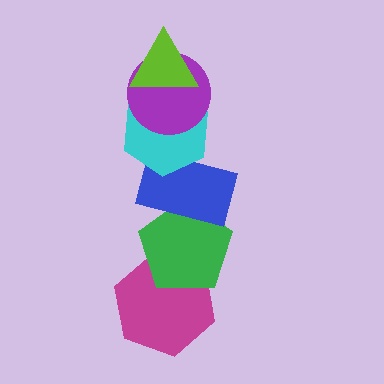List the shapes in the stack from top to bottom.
From top to bottom: the lime triangle, the purple circle, the cyan hexagon, the blue rectangle, the green pentagon, the magenta hexagon.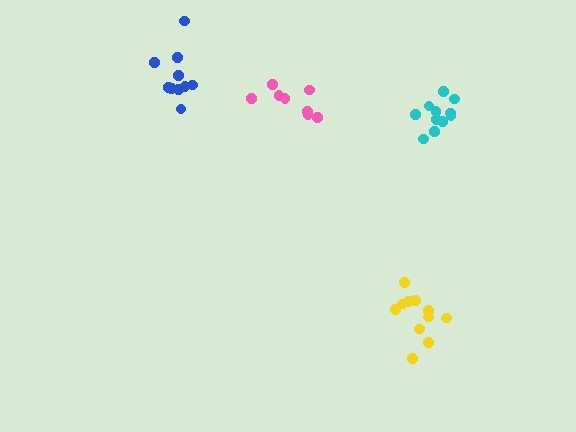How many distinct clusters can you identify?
There are 4 distinct clusters.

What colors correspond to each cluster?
The clusters are colored: yellow, cyan, pink, blue.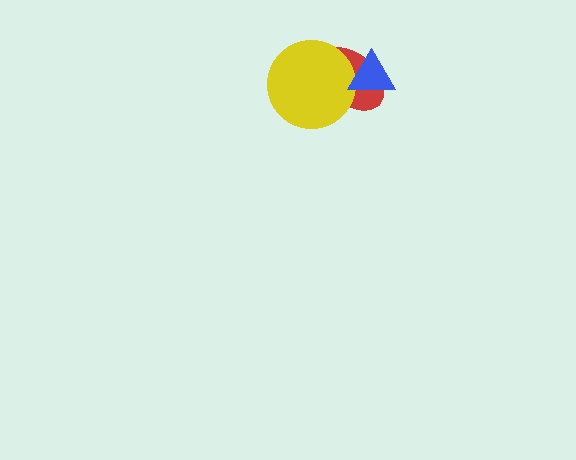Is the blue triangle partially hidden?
No, no other shape covers it.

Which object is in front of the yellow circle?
The blue triangle is in front of the yellow circle.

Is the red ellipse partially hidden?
Yes, it is partially covered by another shape.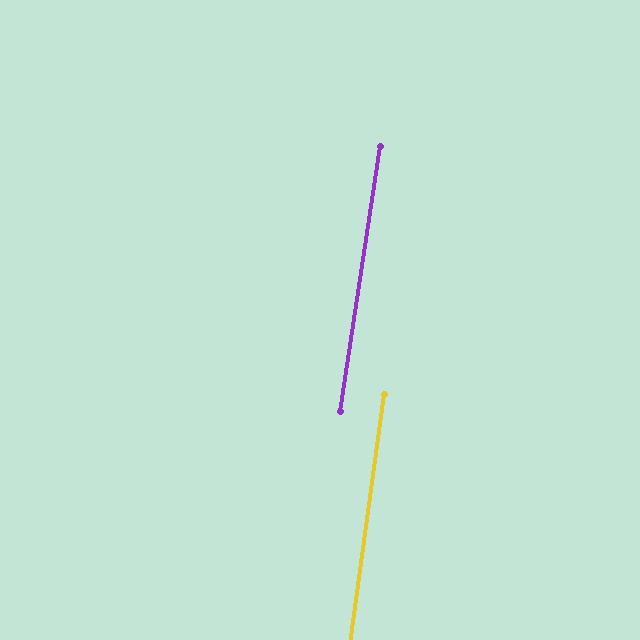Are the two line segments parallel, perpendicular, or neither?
Parallel — their directions differ by only 1.0°.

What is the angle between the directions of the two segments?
Approximately 1 degree.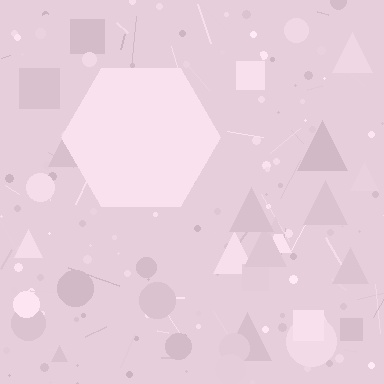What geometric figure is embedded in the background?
A hexagon is embedded in the background.